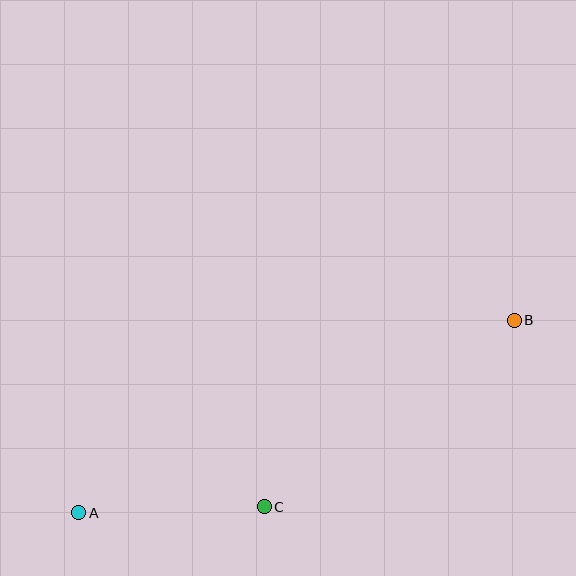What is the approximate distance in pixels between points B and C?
The distance between B and C is approximately 312 pixels.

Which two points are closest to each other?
Points A and C are closest to each other.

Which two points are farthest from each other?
Points A and B are farthest from each other.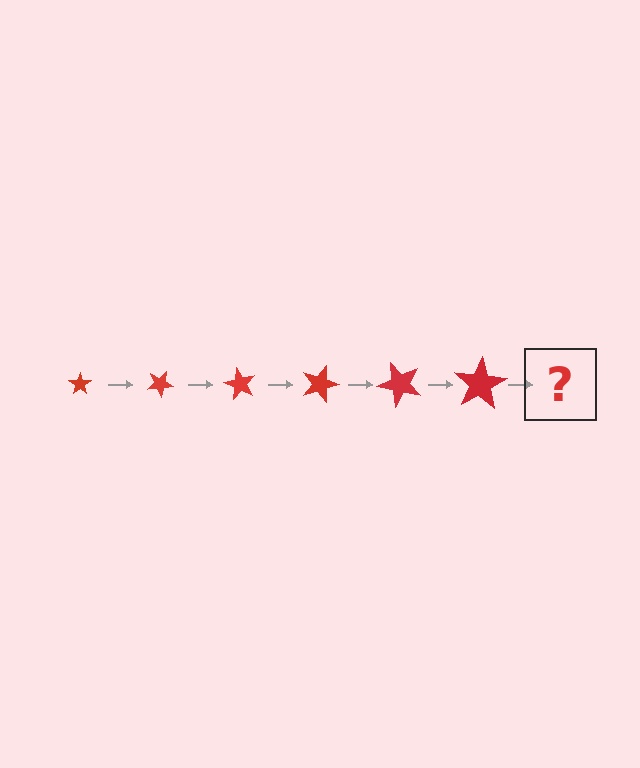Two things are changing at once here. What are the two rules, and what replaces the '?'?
The two rules are that the star grows larger each step and it rotates 30 degrees each step. The '?' should be a star, larger than the previous one and rotated 180 degrees from the start.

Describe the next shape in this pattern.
It should be a star, larger than the previous one and rotated 180 degrees from the start.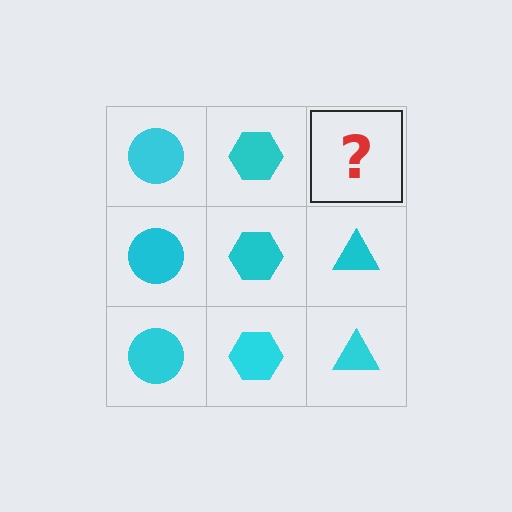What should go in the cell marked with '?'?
The missing cell should contain a cyan triangle.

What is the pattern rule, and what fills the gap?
The rule is that each column has a consistent shape. The gap should be filled with a cyan triangle.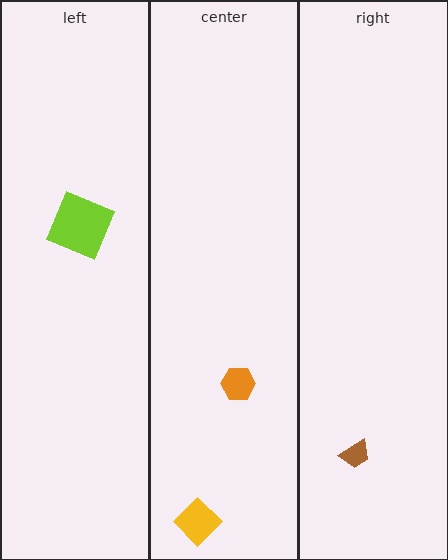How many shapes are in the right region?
1.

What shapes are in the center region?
The yellow diamond, the orange hexagon.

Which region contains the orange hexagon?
The center region.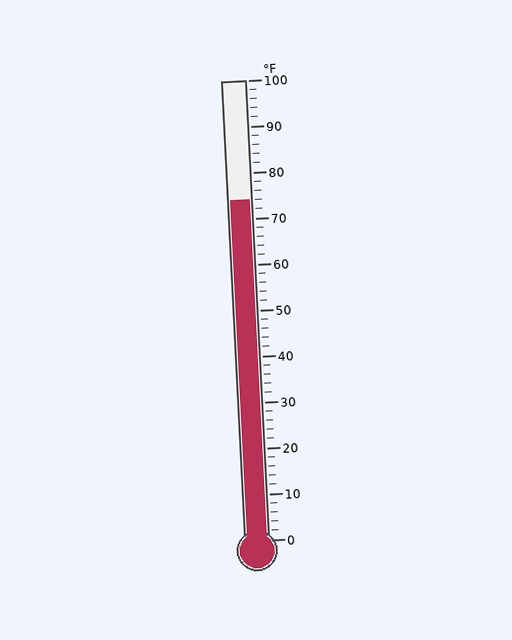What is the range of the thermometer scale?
The thermometer scale ranges from 0°F to 100°F.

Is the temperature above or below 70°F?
The temperature is above 70°F.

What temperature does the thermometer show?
The thermometer shows approximately 74°F.